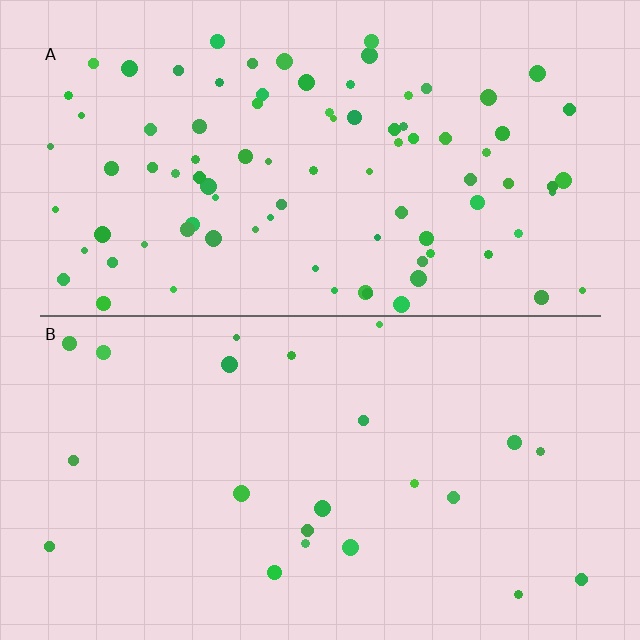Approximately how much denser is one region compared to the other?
Approximately 3.9× — region A over region B.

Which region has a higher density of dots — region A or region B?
A (the top).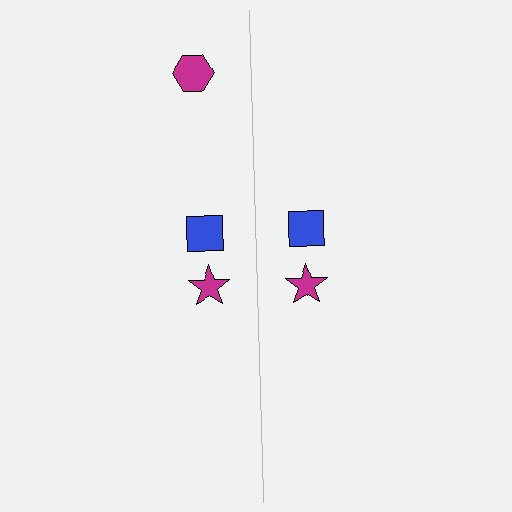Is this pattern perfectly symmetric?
No, the pattern is not perfectly symmetric. A magenta hexagon is missing from the right side.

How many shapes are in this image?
There are 5 shapes in this image.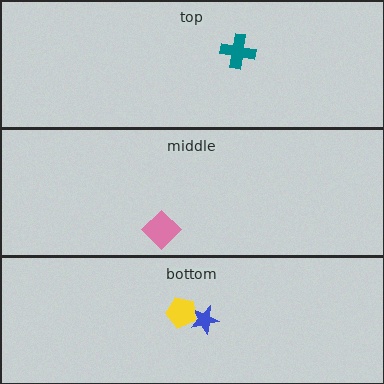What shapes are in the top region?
The teal cross.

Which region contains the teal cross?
The top region.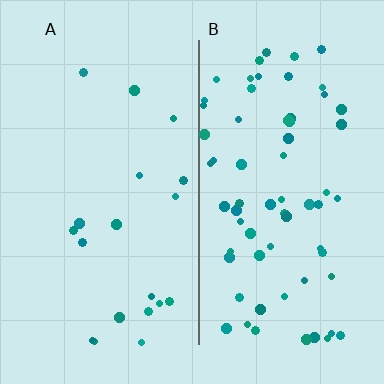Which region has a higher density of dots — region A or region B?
B (the right).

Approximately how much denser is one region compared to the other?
Approximately 3.4× — region B over region A.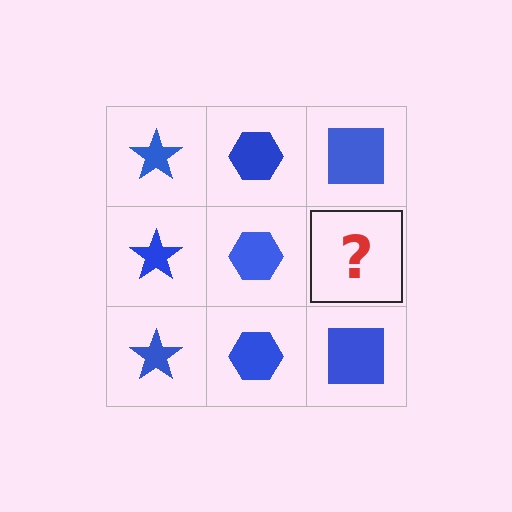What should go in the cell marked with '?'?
The missing cell should contain a blue square.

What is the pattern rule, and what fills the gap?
The rule is that each column has a consistent shape. The gap should be filled with a blue square.